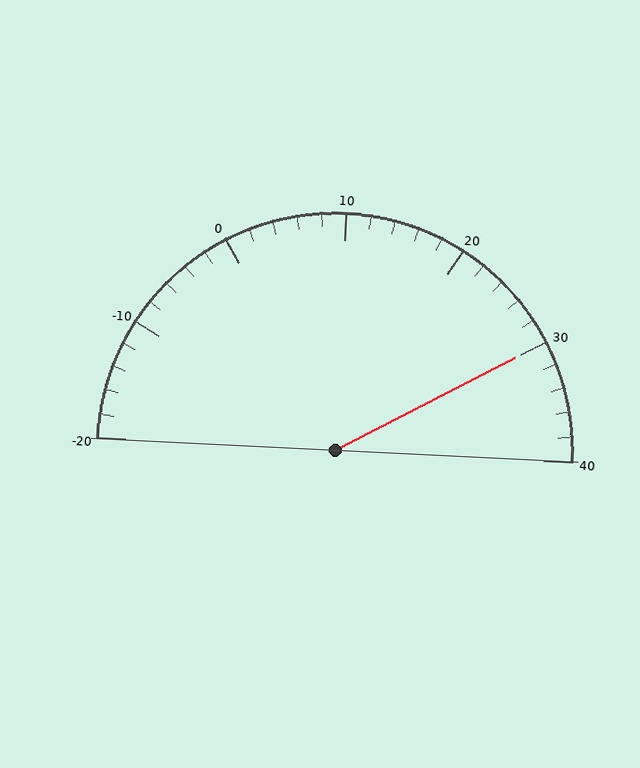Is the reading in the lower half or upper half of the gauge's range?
The reading is in the upper half of the range (-20 to 40).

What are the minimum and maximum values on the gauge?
The gauge ranges from -20 to 40.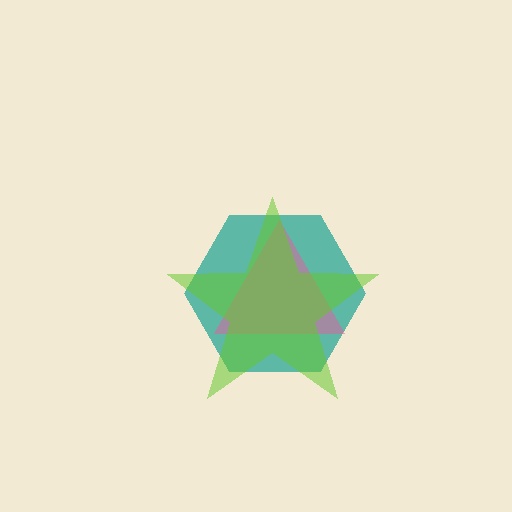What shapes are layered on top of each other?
The layered shapes are: a teal hexagon, a pink triangle, a lime star.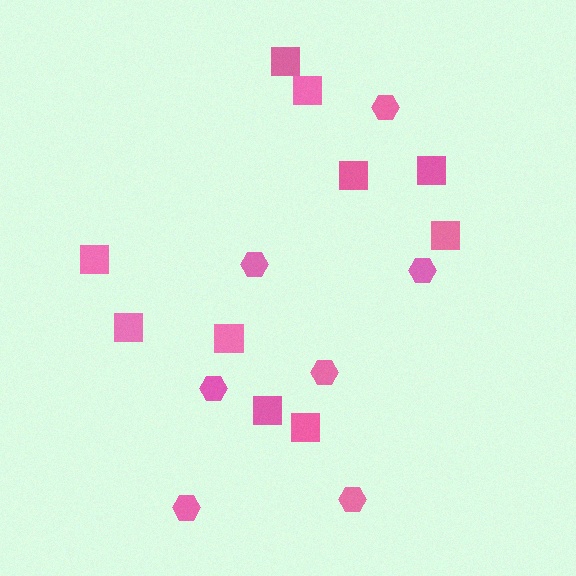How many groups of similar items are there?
There are 2 groups: one group of squares (10) and one group of hexagons (7).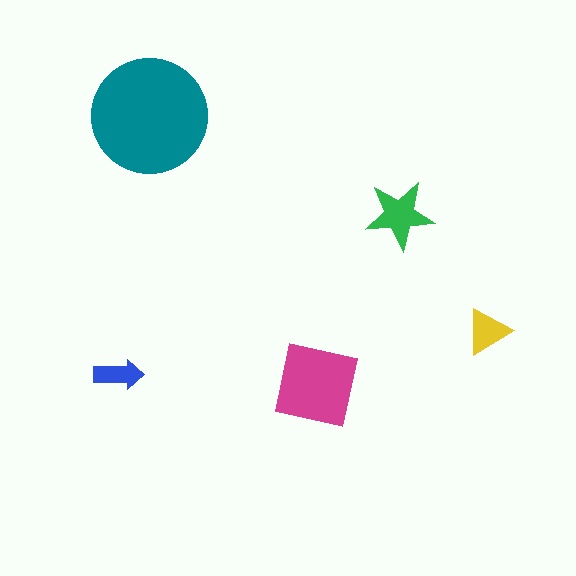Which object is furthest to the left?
The blue arrow is leftmost.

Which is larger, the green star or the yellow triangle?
The green star.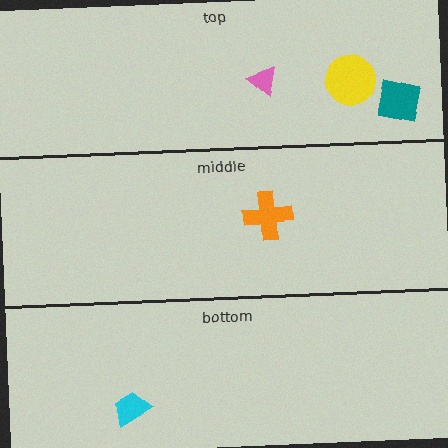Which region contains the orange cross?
The middle region.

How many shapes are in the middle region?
1.